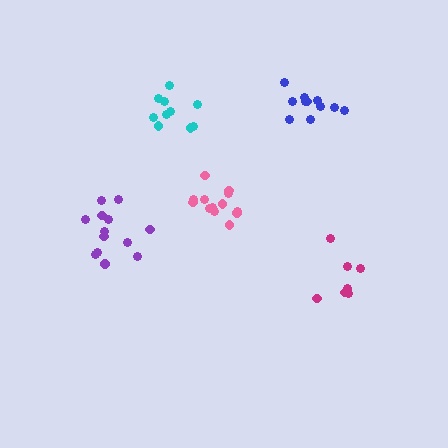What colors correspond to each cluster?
The clusters are colored: cyan, blue, pink, purple, magenta.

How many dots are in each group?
Group 1: 10 dots, Group 2: 11 dots, Group 3: 13 dots, Group 4: 13 dots, Group 5: 7 dots (54 total).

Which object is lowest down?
The magenta cluster is bottommost.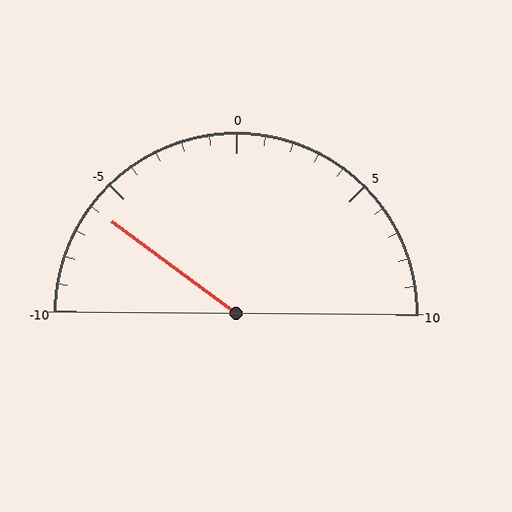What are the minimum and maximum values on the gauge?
The gauge ranges from -10 to 10.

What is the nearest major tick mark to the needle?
The nearest major tick mark is -5.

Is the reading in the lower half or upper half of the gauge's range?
The reading is in the lower half of the range (-10 to 10).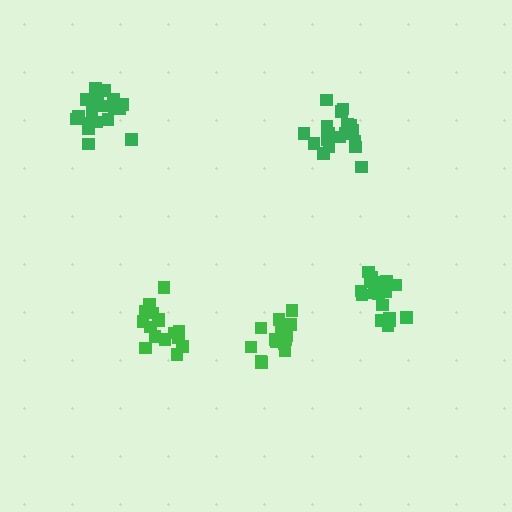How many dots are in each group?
Group 1: 19 dots, Group 2: 14 dots, Group 3: 19 dots, Group 4: 18 dots, Group 5: 17 dots (87 total).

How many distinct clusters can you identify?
There are 5 distinct clusters.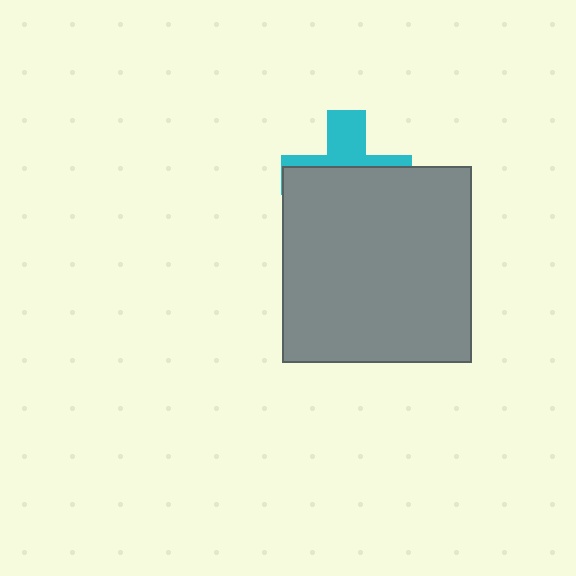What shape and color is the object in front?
The object in front is a gray rectangle.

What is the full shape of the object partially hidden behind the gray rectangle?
The partially hidden object is a cyan cross.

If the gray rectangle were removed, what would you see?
You would see the complete cyan cross.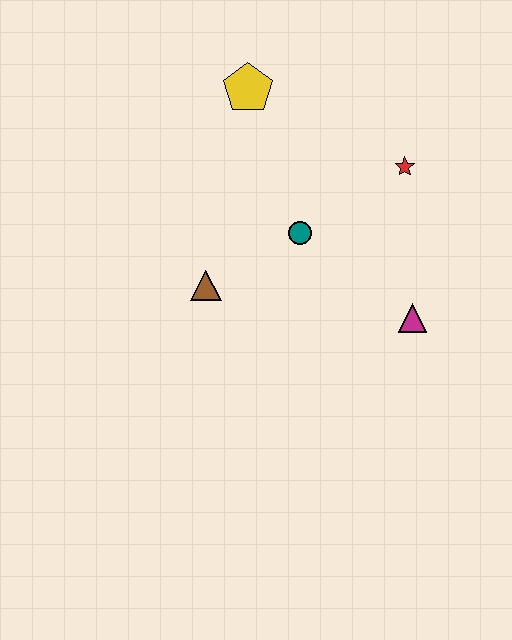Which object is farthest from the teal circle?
The yellow pentagon is farthest from the teal circle.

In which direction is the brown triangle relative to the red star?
The brown triangle is to the left of the red star.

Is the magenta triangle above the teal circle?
No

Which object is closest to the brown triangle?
The teal circle is closest to the brown triangle.